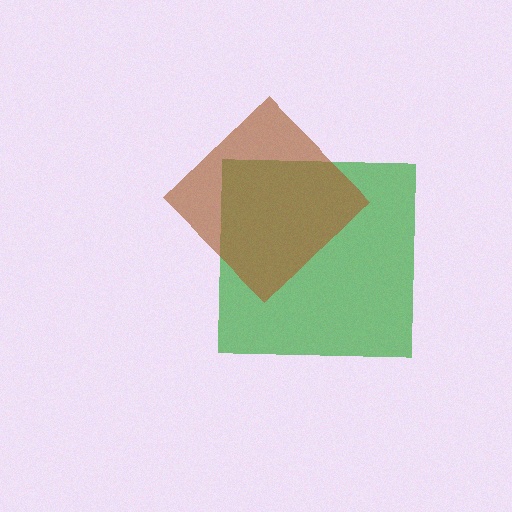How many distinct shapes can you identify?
There are 2 distinct shapes: a green square, a brown diamond.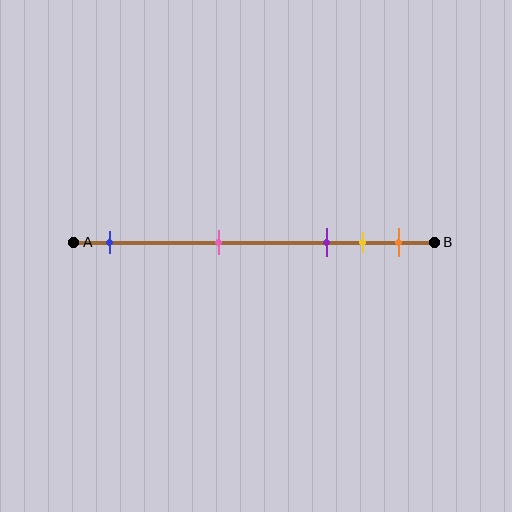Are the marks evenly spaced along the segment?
No, the marks are not evenly spaced.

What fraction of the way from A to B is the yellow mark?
The yellow mark is approximately 80% (0.8) of the way from A to B.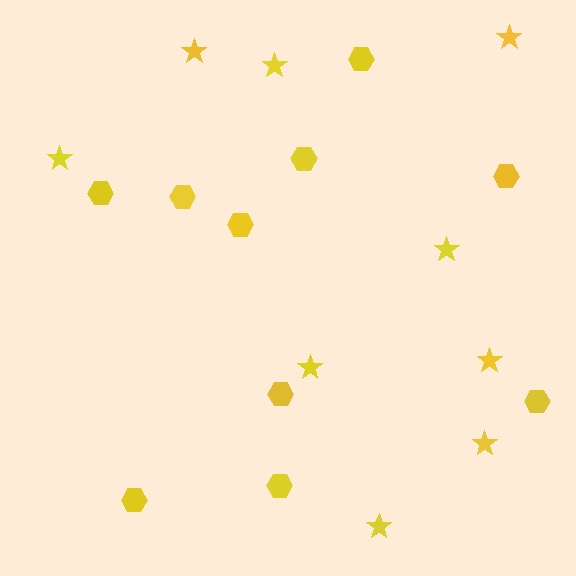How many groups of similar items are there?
There are 2 groups: one group of hexagons (10) and one group of stars (9).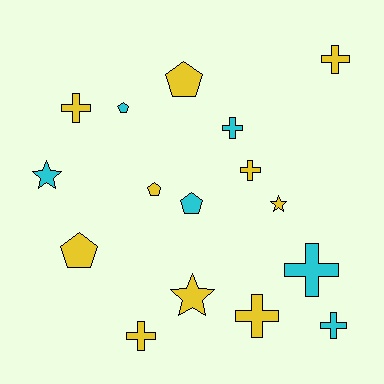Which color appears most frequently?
Yellow, with 10 objects.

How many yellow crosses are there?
There are 5 yellow crosses.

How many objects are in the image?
There are 16 objects.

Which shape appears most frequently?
Cross, with 8 objects.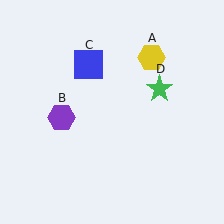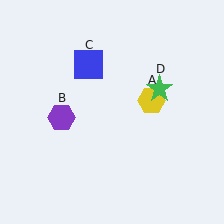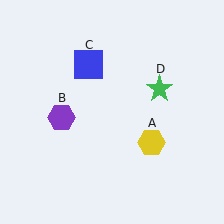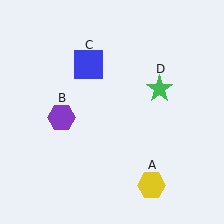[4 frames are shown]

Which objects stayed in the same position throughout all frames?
Purple hexagon (object B) and blue square (object C) and green star (object D) remained stationary.